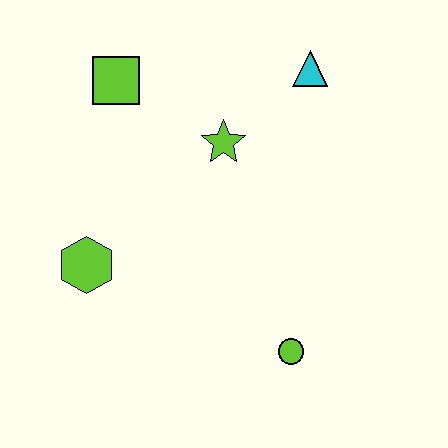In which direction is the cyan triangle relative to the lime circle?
The cyan triangle is above the lime circle.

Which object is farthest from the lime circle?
The lime square is farthest from the lime circle.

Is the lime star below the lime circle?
No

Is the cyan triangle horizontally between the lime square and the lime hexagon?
No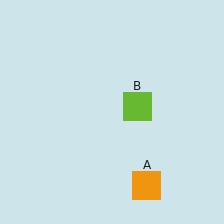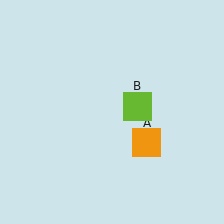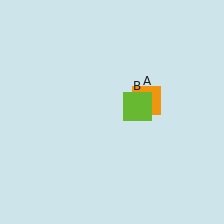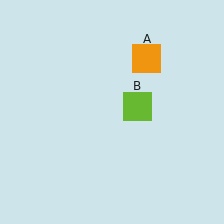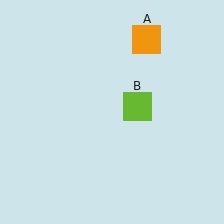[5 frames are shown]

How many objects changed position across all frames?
1 object changed position: orange square (object A).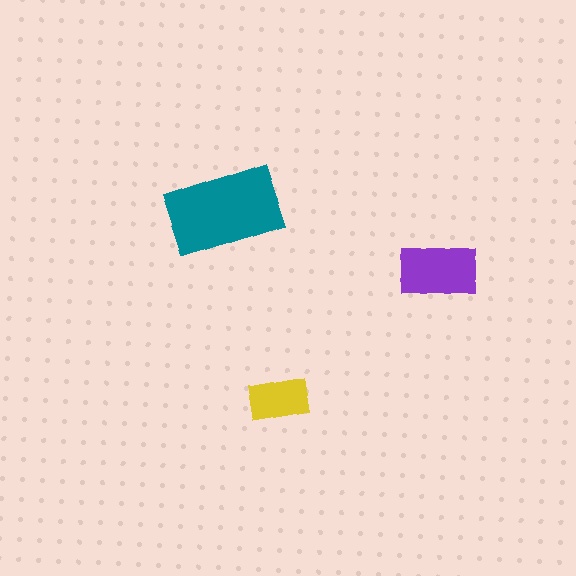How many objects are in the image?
There are 3 objects in the image.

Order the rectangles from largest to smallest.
the teal one, the purple one, the yellow one.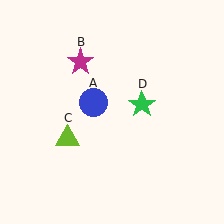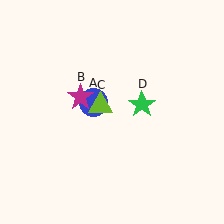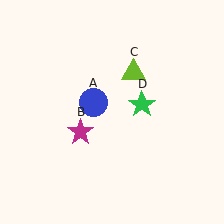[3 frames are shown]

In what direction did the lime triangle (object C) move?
The lime triangle (object C) moved up and to the right.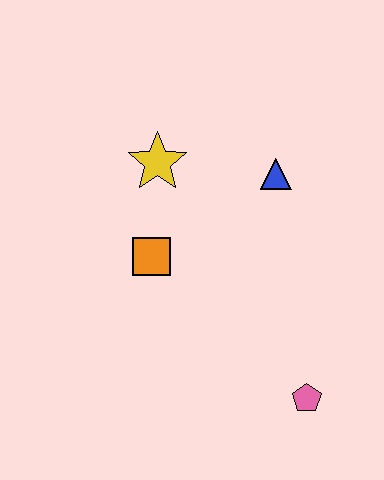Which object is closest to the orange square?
The yellow star is closest to the orange square.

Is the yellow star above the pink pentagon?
Yes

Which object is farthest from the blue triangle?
The pink pentagon is farthest from the blue triangle.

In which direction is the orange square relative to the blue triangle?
The orange square is to the left of the blue triangle.